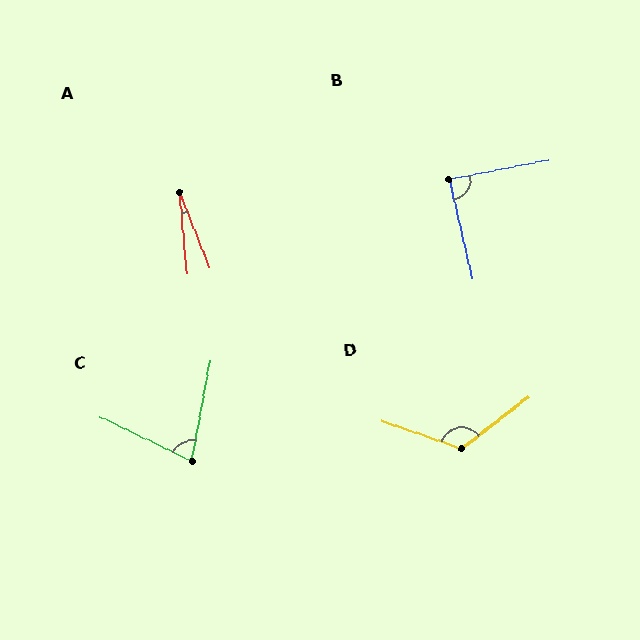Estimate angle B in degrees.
Approximately 88 degrees.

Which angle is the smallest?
A, at approximately 17 degrees.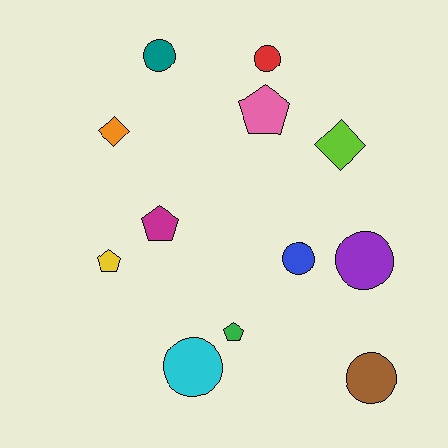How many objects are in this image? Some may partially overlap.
There are 12 objects.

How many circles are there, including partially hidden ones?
There are 6 circles.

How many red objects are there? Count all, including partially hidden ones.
There is 1 red object.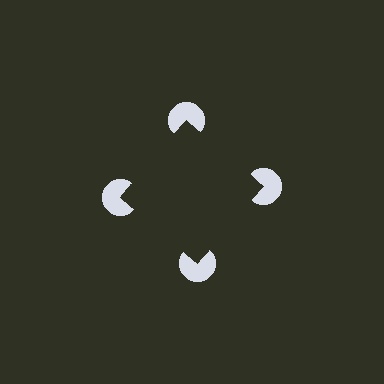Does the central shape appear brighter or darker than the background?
It typically appears slightly darker than the background, even though no actual brightness change is drawn.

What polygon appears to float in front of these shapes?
An illusory square — its edges are inferred from the aligned wedge cuts in the pac-man discs, not physically drawn.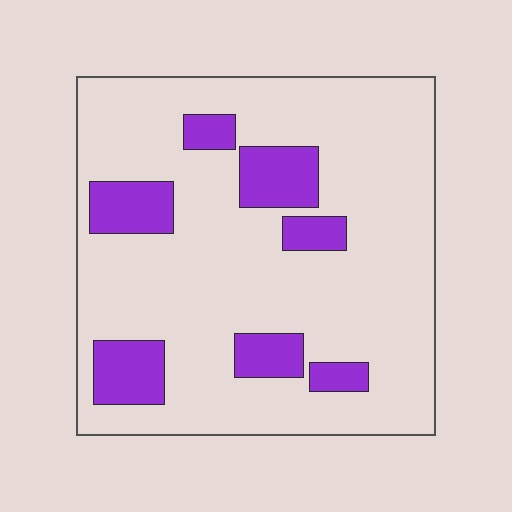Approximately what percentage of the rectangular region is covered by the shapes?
Approximately 20%.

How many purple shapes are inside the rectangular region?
7.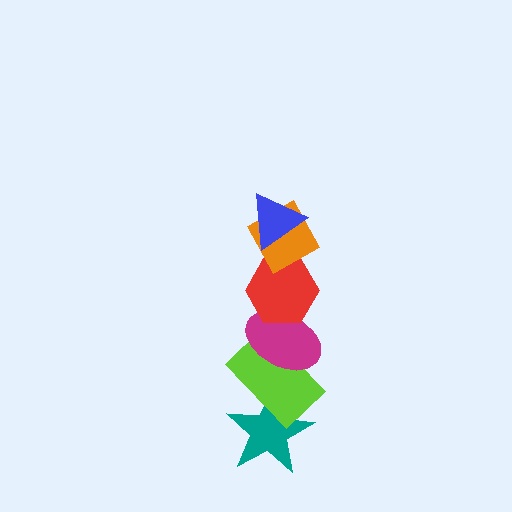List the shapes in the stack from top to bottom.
From top to bottom: the blue triangle, the orange diamond, the red hexagon, the magenta ellipse, the lime rectangle, the teal star.